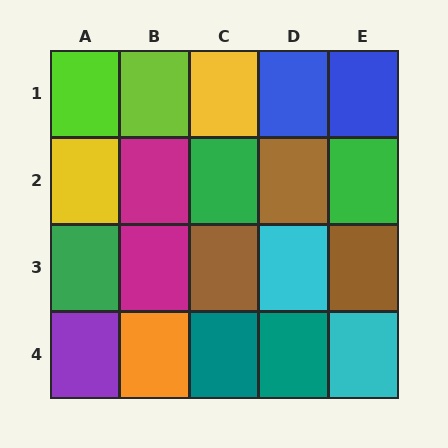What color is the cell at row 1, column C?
Yellow.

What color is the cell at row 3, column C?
Brown.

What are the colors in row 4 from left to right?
Purple, orange, teal, teal, cyan.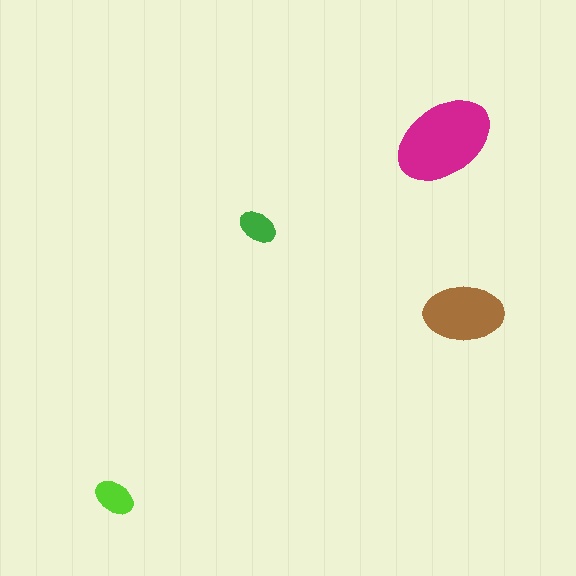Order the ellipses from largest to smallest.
the magenta one, the brown one, the lime one, the green one.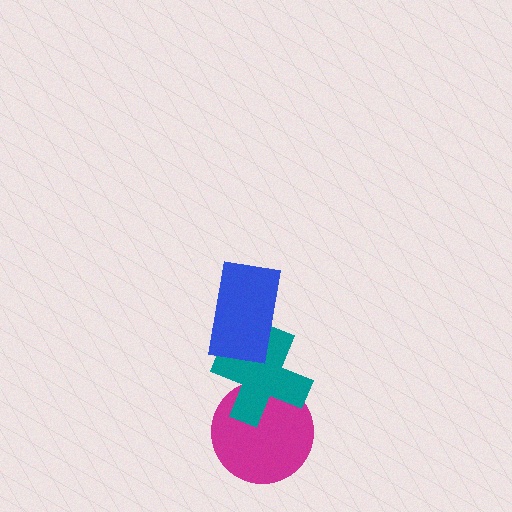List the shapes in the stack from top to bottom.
From top to bottom: the blue rectangle, the teal cross, the magenta circle.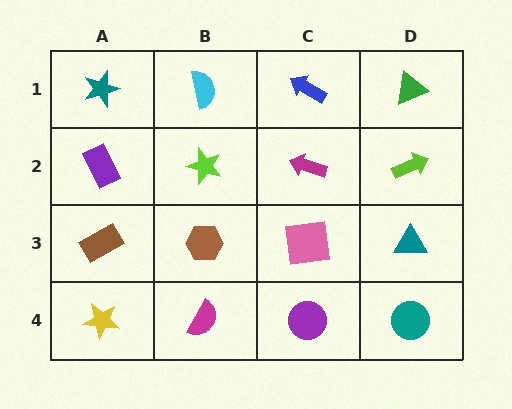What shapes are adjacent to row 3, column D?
A lime arrow (row 2, column D), a teal circle (row 4, column D), a pink square (row 3, column C).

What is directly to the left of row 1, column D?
A blue arrow.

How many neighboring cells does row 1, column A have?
2.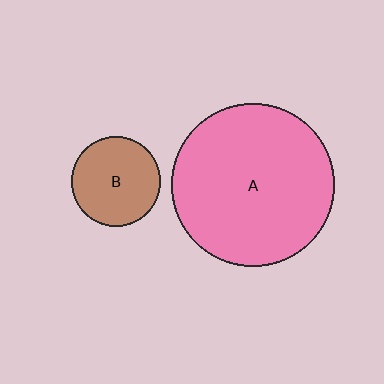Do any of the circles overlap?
No, none of the circles overlap.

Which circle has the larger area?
Circle A (pink).